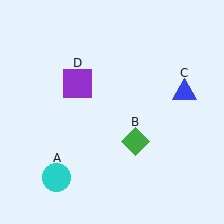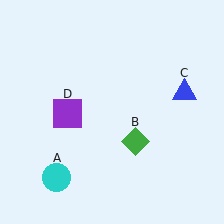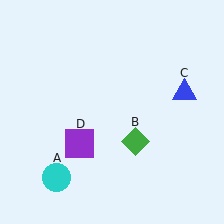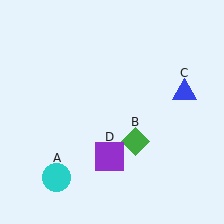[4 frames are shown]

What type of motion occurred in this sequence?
The purple square (object D) rotated counterclockwise around the center of the scene.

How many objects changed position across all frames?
1 object changed position: purple square (object D).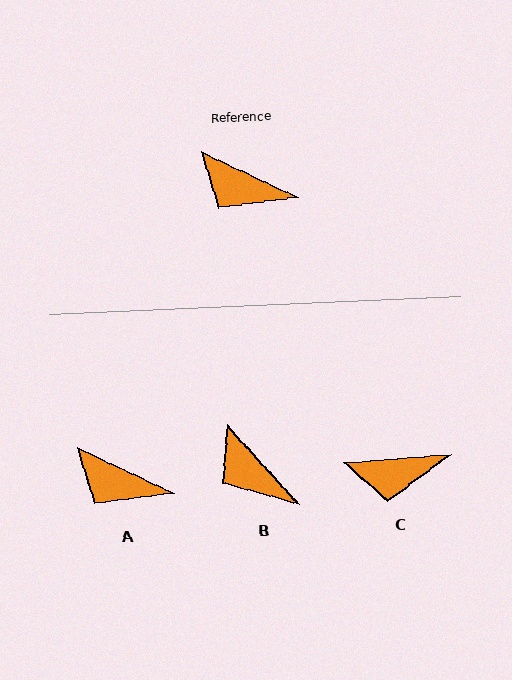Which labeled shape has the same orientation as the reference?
A.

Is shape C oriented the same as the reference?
No, it is off by about 30 degrees.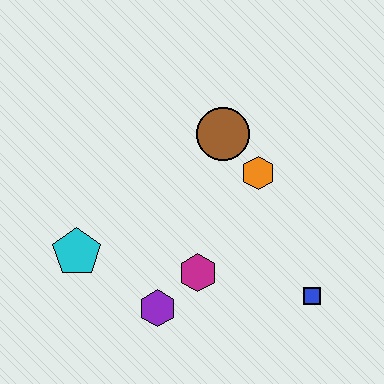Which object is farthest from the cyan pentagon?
The blue square is farthest from the cyan pentagon.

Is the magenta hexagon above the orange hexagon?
No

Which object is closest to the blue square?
The magenta hexagon is closest to the blue square.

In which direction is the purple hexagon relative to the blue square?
The purple hexagon is to the left of the blue square.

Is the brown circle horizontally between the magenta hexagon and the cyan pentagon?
No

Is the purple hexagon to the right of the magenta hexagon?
No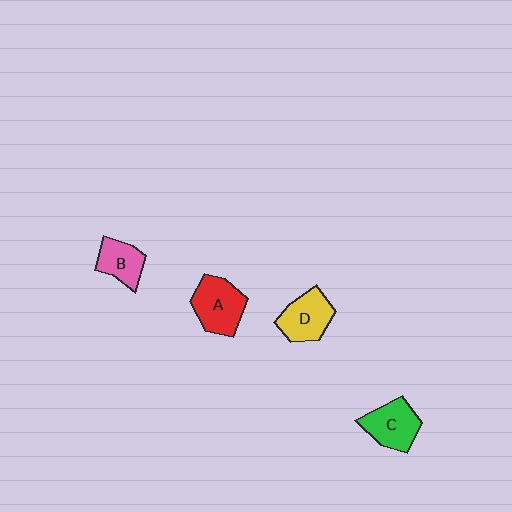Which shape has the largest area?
Shape A (red).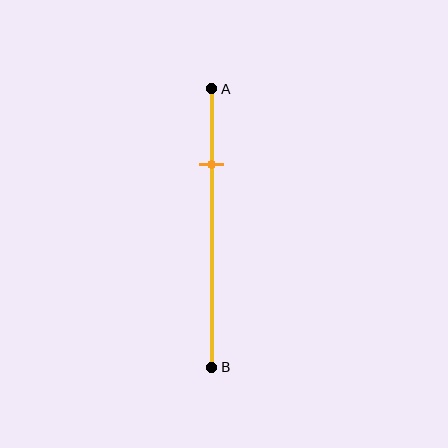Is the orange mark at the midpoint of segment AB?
No, the mark is at about 25% from A, not at the 50% midpoint.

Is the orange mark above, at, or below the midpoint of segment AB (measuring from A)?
The orange mark is above the midpoint of segment AB.